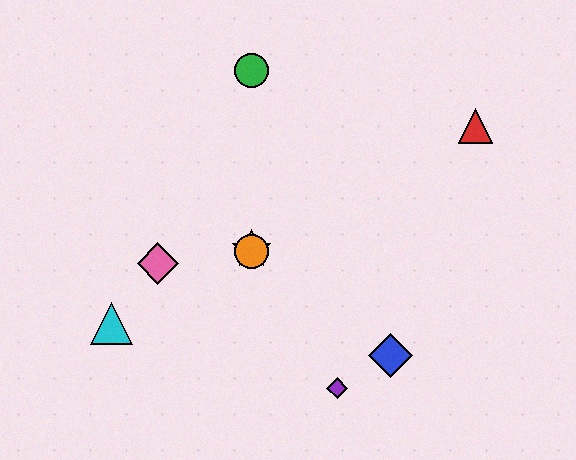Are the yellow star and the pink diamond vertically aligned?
No, the yellow star is at x≈252 and the pink diamond is at x≈158.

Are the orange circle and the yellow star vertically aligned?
Yes, both are at x≈252.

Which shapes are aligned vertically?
The green circle, the yellow star, the orange circle are aligned vertically.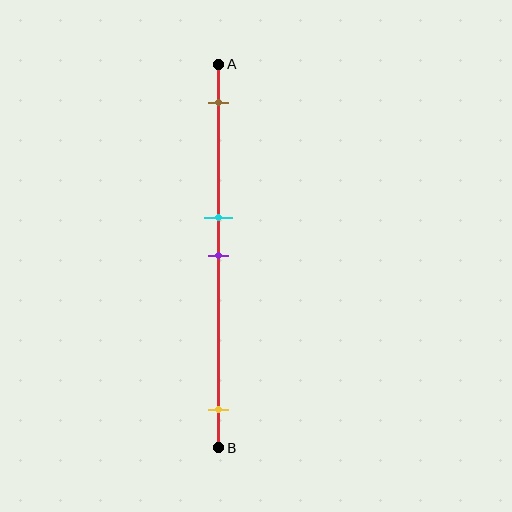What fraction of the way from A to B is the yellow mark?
The yellow mark is approximately 90% (0.9) of the way from A to B.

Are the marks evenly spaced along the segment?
No, the marks are not evenly spaced.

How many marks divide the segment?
There are 4 marks dividing the segment.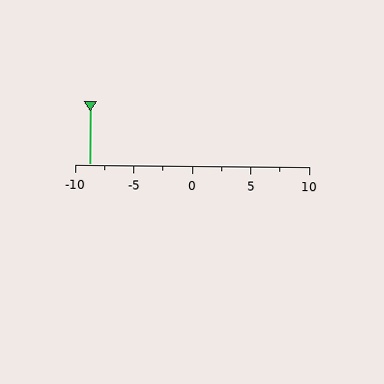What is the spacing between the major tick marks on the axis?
The major ticks are spaced 5 apart.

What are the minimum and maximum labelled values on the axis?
The axis runs from -10 to 10.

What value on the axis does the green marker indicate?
The marker indicates approximately -8.8.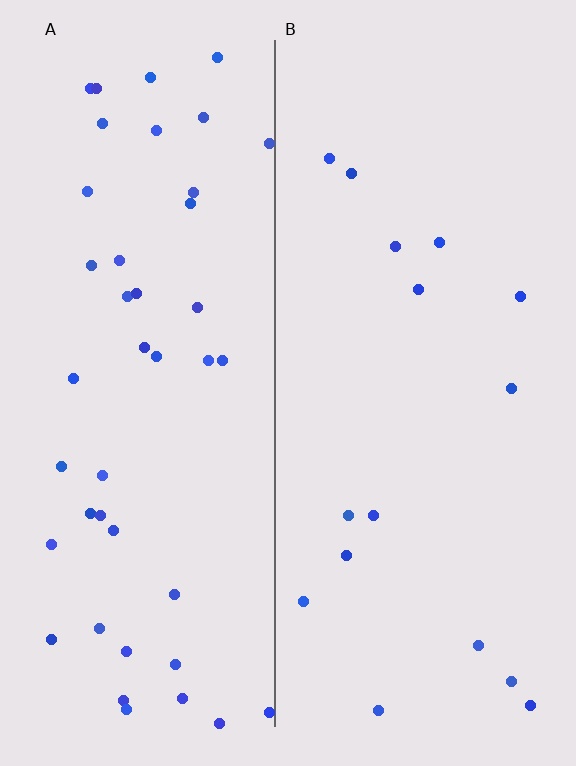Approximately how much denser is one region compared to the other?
Approximately 2.7× — region A over region B.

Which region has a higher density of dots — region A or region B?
A (the left).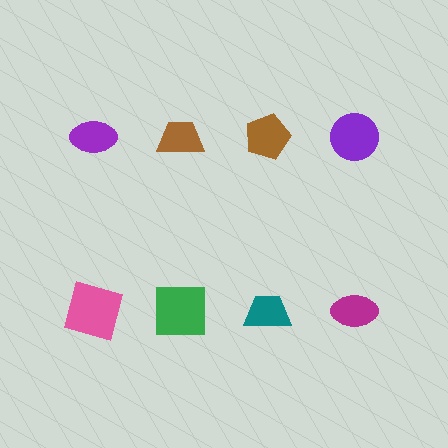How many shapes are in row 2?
4 shapes.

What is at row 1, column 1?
A purple ellipse.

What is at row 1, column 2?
A brown trapezoid.